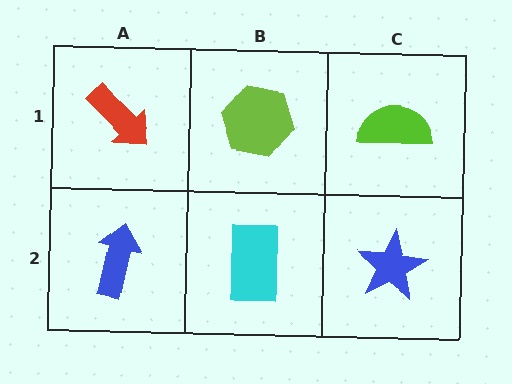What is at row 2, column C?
A blue star.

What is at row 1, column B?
A lime hexagon.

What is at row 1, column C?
A lime semicircle.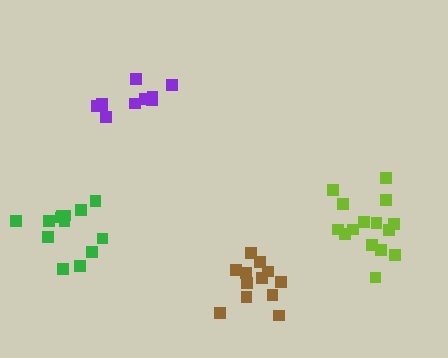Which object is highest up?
The purple cluster is topmost.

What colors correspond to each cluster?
The clusters are colored: purple, brown, lime, green.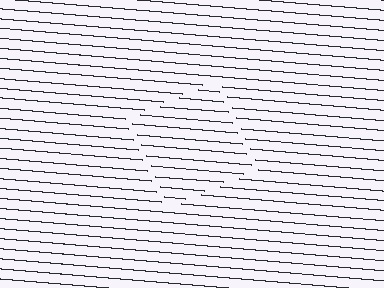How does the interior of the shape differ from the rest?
The interior of the shape contains the same grating, shifted by half a period — the contour is defined by the phase discontinuity where line-ends from the inner and outer gratings abut.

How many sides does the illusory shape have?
4 sides — the line-ends trace a square.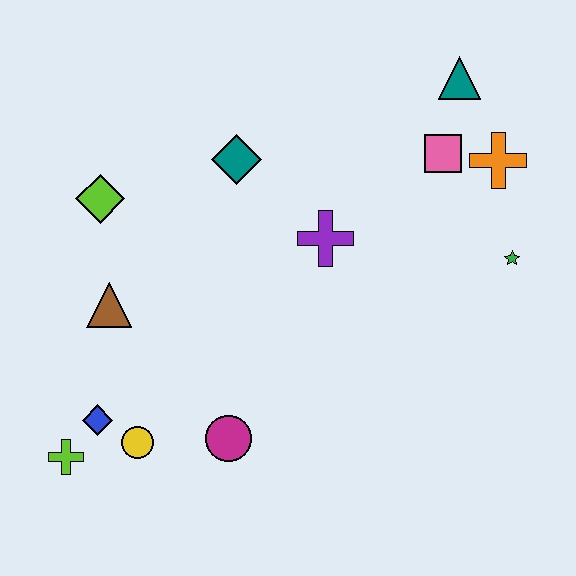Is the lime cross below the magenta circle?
Yes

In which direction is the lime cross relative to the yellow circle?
The lime cross is to the left of the yellow circle.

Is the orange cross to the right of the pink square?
Yes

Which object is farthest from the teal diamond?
The lime cross is farthest from the teal diamond.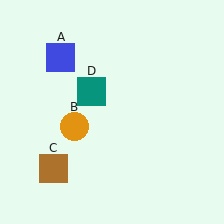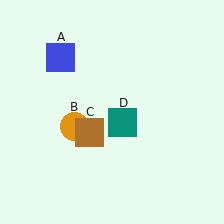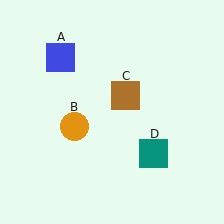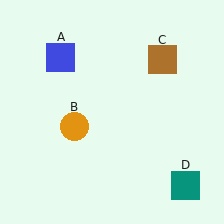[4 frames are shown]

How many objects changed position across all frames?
2 objects changed position: brown square (object C), teal square (object D).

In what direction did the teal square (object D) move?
The teal square (object D) moved down and to the right.